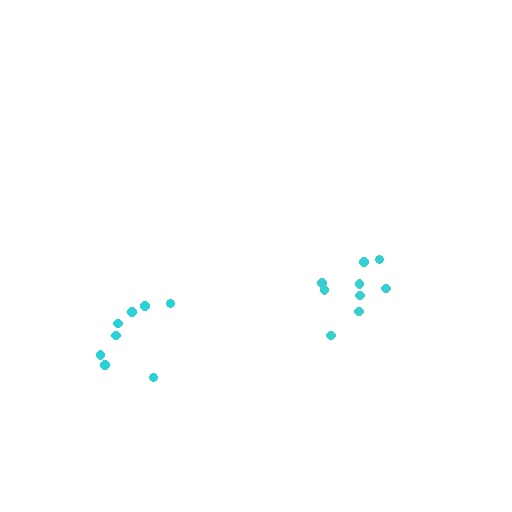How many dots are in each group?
Group 1: 8 dots, Group 2: 9 dots (17 total).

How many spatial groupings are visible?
There are 2 spatial groupings.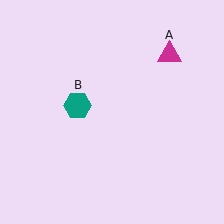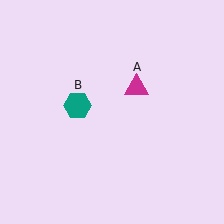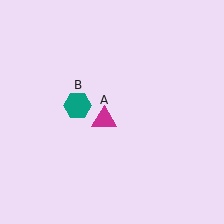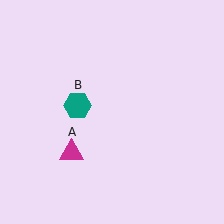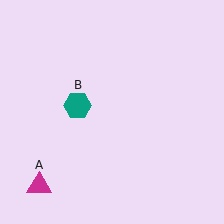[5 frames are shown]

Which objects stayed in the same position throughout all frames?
Teal hexagon (object B) remained stationary.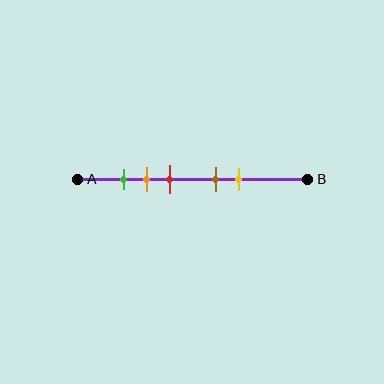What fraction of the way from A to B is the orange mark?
The orange mark is approximately 30% (0.3) of the way from A to B.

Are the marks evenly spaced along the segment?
No, the marks are not evenly spaced.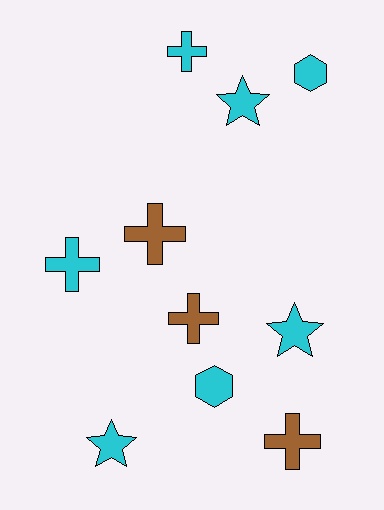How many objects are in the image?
There are 10 objects.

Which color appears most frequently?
Cyan, with 7 objects.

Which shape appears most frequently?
Cross, with 5 objects.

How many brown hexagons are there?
There are no brown hexagons.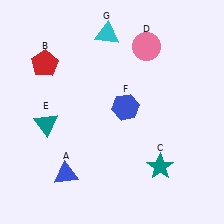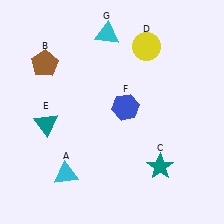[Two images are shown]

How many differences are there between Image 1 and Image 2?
There are 3 differences between the two images.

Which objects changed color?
A changed from blue to cyan. B changed from red to brown. D changed from pink to yellow.